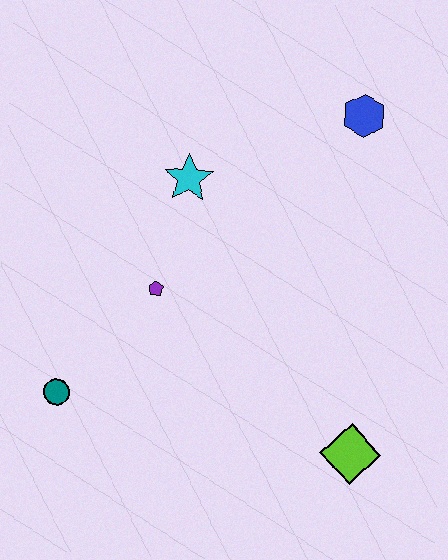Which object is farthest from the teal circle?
The blue hexagon is farthest from the teal circle.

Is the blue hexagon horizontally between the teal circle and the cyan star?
No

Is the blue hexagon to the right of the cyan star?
Yes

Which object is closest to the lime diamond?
The purple pentagon is closest to the lime diamond.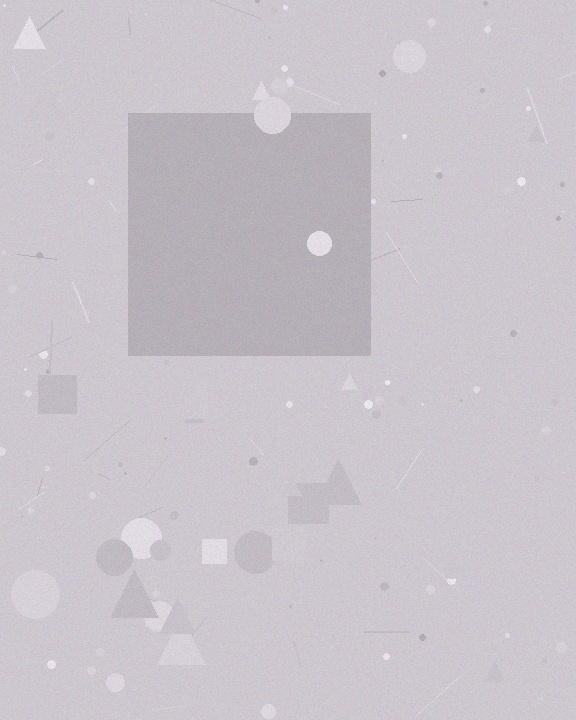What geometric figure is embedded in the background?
A square is embedded in the background.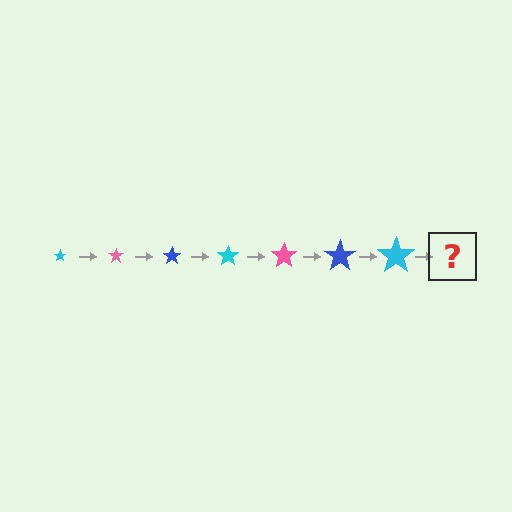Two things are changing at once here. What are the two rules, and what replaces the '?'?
The two rules are that the star grows larger each step and the color cycles through cyan, pink, and blue. The '?' should be a pink star, larger than the previous one.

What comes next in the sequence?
The next element should be a pink star, larger than the previous one.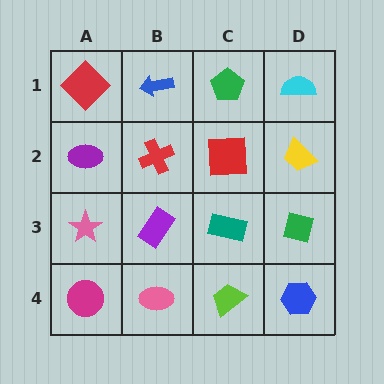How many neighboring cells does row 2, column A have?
3.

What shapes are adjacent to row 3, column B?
A red cross (row 2, column B), a pink ellipse (row 4, column B), a pink star (row 3, column A), a teal rectangle (row 3, column C).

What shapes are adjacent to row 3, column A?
A purple ellipse (row 2, column A), a magenta circle (row 4, column A), a purple rectangle (row 3, column B).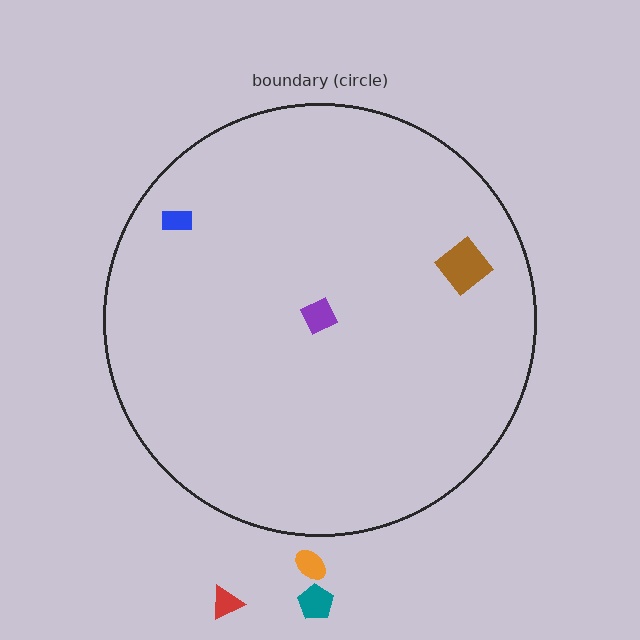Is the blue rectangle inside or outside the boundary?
Inside.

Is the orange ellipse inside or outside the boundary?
Outside.